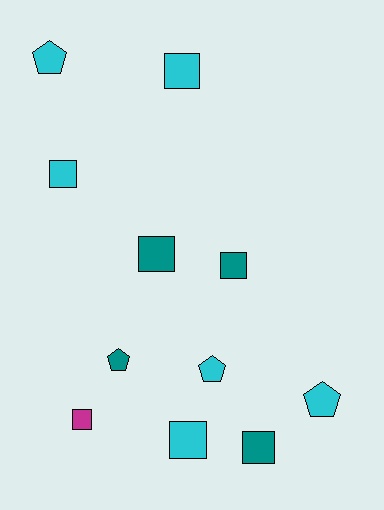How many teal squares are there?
There are 3 teal squares.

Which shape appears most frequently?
Square, with 7 objects.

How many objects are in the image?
There are 11 objects.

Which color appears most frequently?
Cyan, with 6 objects.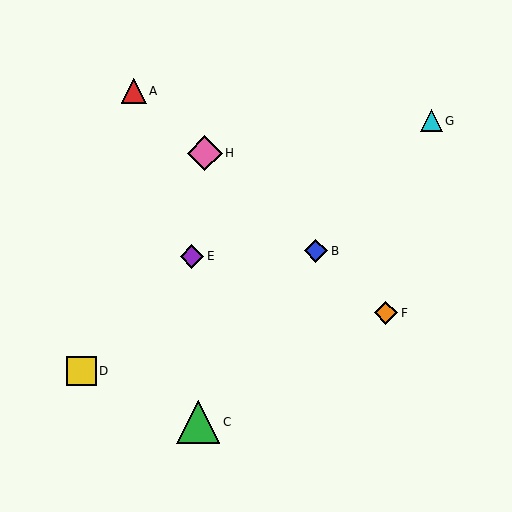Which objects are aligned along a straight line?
Objects A, B, F, H are aligned along a straight line.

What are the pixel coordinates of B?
Object B is at (316, 251).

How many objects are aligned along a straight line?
4 objects (A, B, F, H) are aligned along a straight line.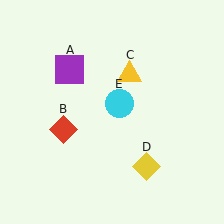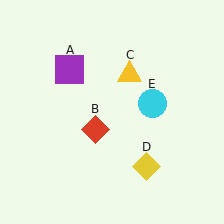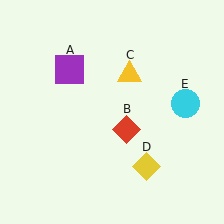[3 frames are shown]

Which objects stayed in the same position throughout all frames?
Purple square (object A) and yellow triangle (object C) and yellow diamond (object D) remained stationary.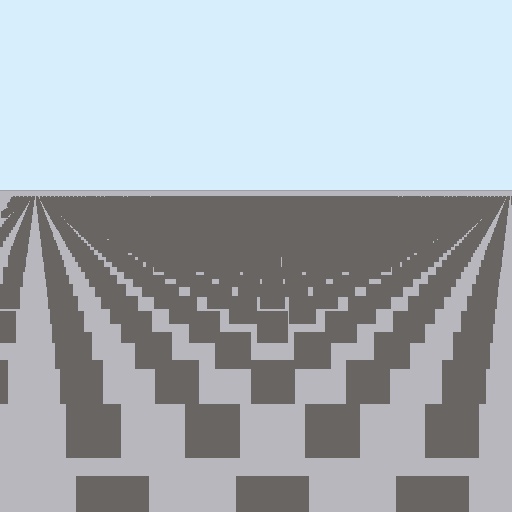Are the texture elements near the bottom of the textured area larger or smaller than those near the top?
Larger. Near the bottom, elements are closer to the viewer and appear at a bigger on-screen size.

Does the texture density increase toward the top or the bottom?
Density increases toward the top.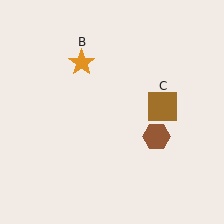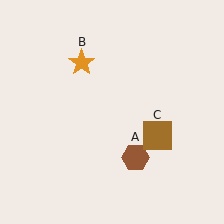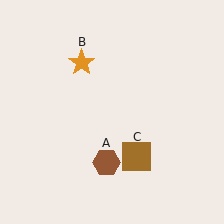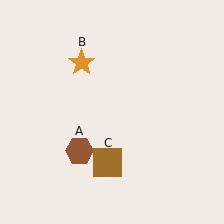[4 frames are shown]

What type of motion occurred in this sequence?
The brown hexagon (object A), brown square (object C) rotated clockwise around the center of the scene.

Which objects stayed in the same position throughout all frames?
Orange star (object B) remained stationary.